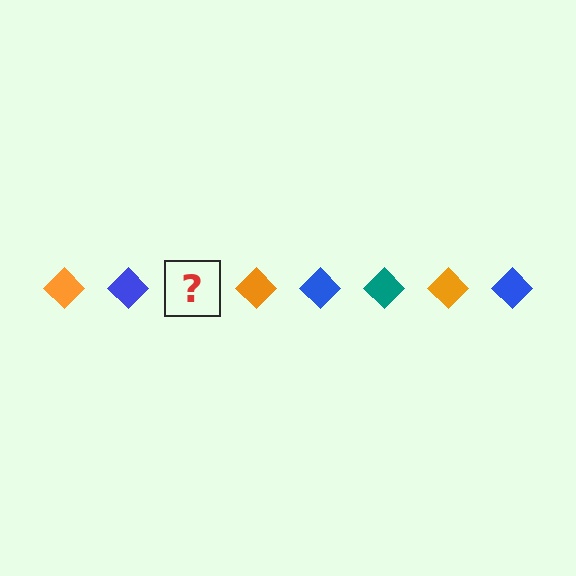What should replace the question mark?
The question mark should be replaced with a teal diamond.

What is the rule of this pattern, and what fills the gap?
The rule is that the pattern cycles through orange, blue, teal diamonds. The gap should be filled with a teal diamond.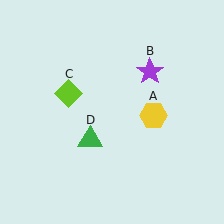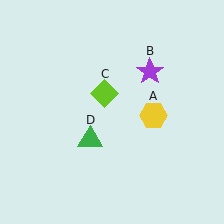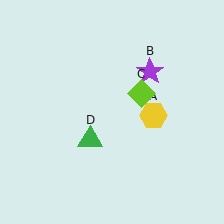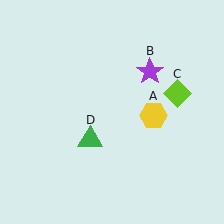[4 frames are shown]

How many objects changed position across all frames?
1 object changed position: lime diamond (object C).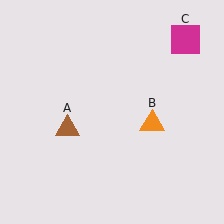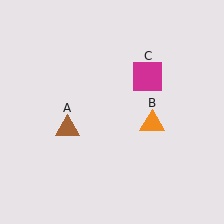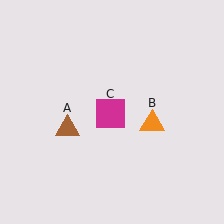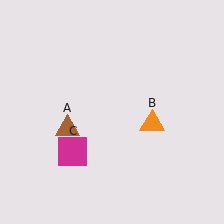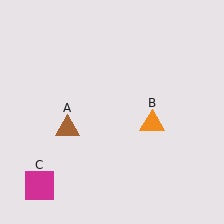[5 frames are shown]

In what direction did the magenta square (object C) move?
The magenta square (object C) moved down and to the left.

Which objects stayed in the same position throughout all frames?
Brown triangle (object A) and orange triangle (object B) remained stationary.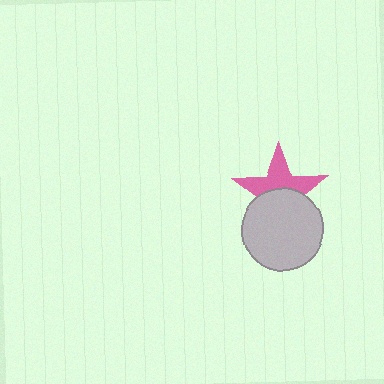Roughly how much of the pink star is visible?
About half of it is visible (roughly 50%).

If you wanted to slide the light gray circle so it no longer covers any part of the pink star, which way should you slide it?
Slide it down — that is the most direct way to separate the two shapes.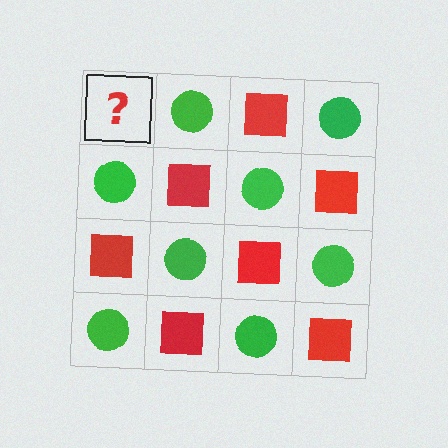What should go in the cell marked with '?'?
The missing cell should contain a red square.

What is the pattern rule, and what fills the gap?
The rule is that it alternates red square and green circle in a checkerboard pattern. The gap should be filled with a red square.